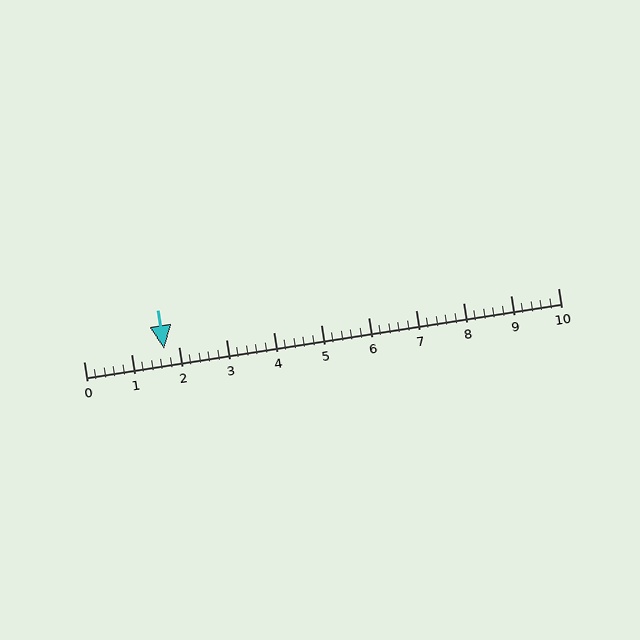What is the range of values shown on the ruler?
The ruler shows values from 0 to 10.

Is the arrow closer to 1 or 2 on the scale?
The arrow is closer to 2.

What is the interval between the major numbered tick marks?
The major tick marks are spaced 1 units apart.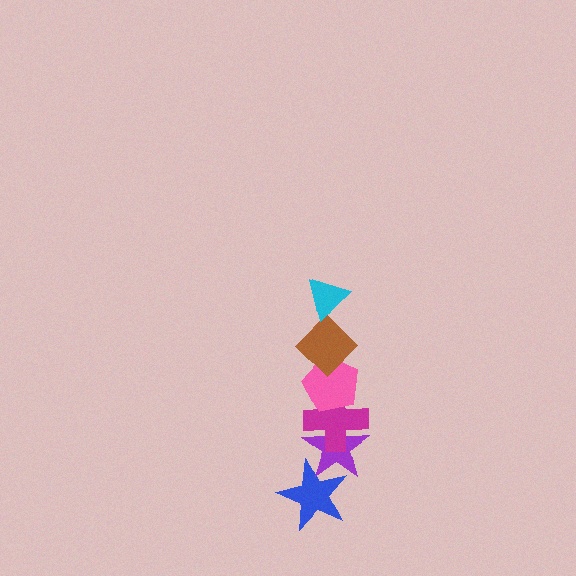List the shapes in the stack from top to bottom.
From top to bottom: the cyan triangle, the brown diamond, the pink pentagon, the magenta cross, the purple star, the blue star.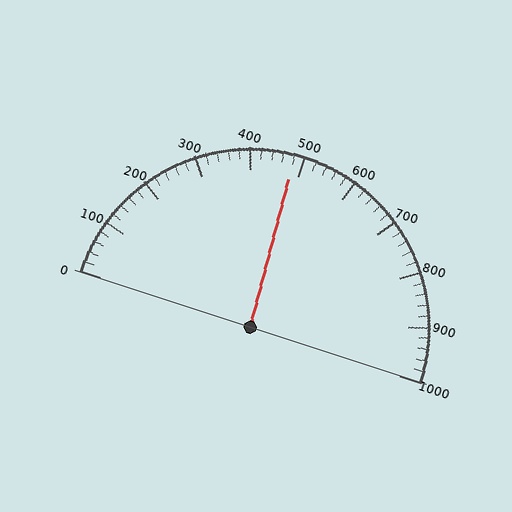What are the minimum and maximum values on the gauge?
The gauge ranges from 0 to 1000.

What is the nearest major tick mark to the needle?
The nearest major tick mark is 500.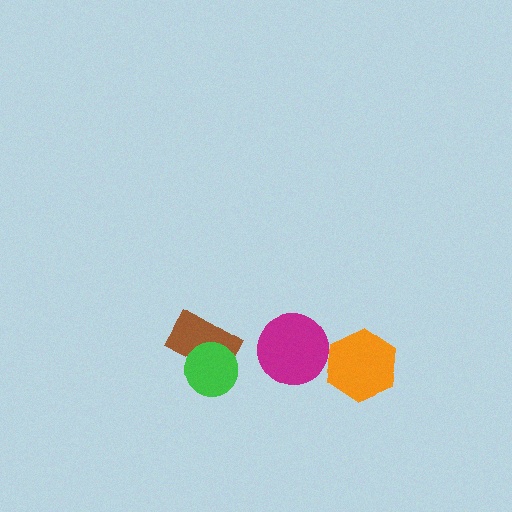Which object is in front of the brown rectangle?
The green circle is in front of the brown rectangle.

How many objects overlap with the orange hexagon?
0 objects overlap with the orange hexagon.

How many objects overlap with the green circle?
1 object overlaps with the green circle.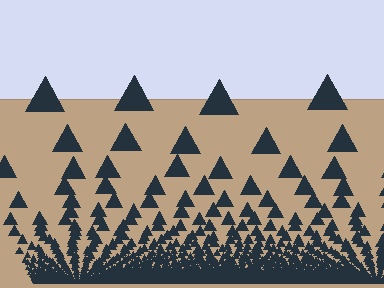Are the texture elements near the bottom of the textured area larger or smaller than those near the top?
Smaller. The gradient is inverted — elements near the bottom are smaller and denser.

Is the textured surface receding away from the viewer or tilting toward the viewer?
The surface appears to tilt toward the viewer. Texture elements get larger and sparser toward the top.